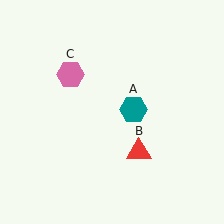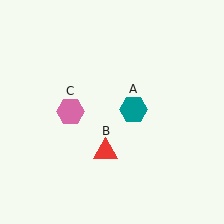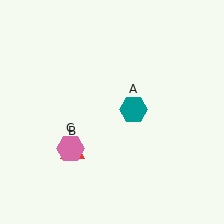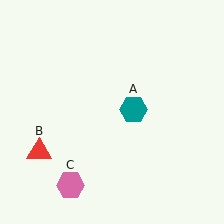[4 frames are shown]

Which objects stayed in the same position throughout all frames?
Teal hexagon (object A) remained stationary.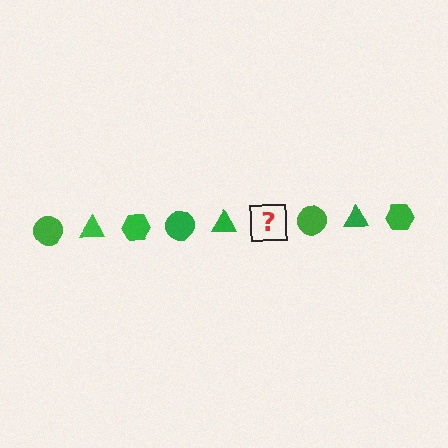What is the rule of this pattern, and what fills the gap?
The rule is that the pattern cycles through circle, triangle, hexagon shapes in green. The gap should be filled with a green hexagon.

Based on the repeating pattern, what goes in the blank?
The blank should be a green hexagon.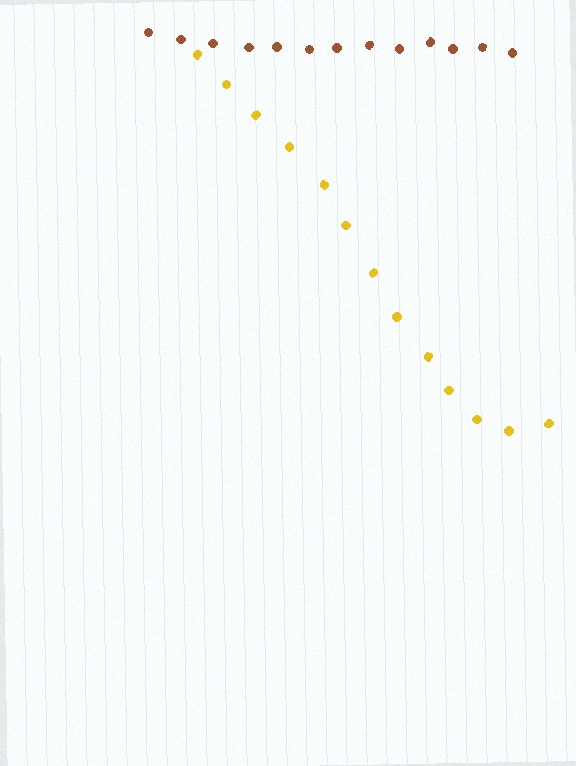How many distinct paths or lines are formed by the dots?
There are 2 distinct paths.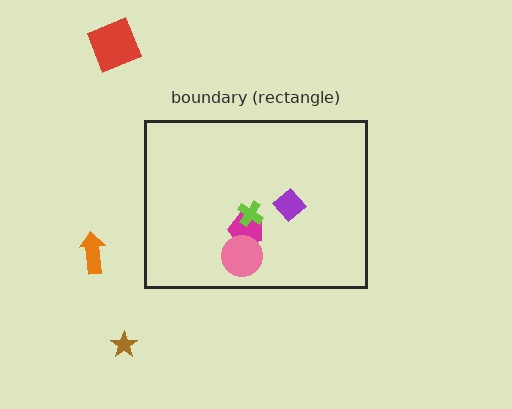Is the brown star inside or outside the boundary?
Outside.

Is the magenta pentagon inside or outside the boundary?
Inside.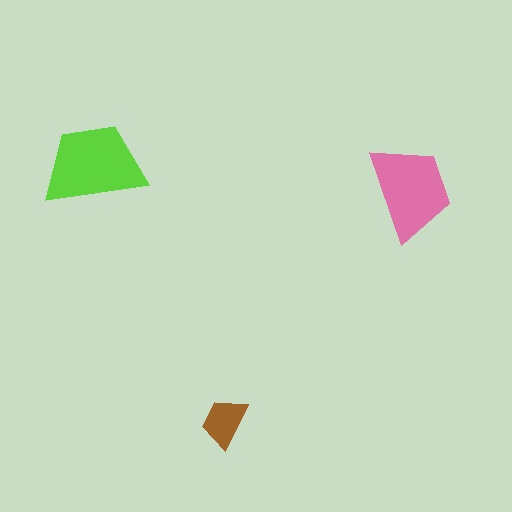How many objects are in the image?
There are 3 objects in the image.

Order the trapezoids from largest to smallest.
the lime one, the pink one, the brown one.